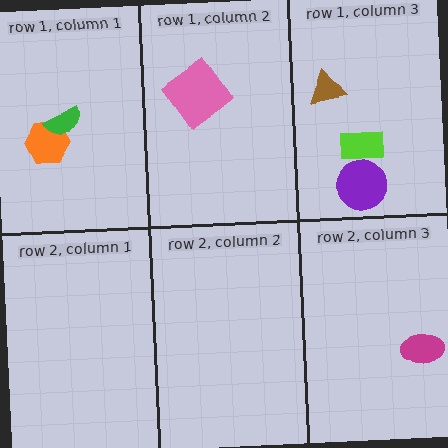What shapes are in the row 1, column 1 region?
The orange hexagon, the green semicircle.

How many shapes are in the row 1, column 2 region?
1.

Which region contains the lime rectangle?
The row 1, column 3 region.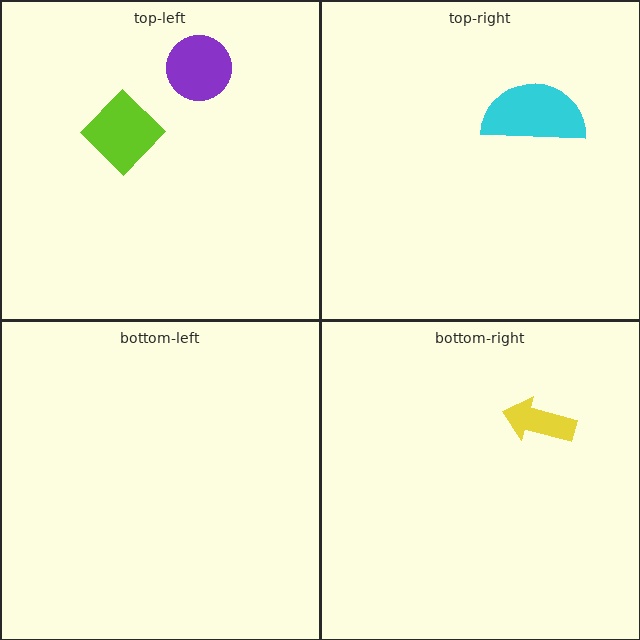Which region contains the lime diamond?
The top-left region.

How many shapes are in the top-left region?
2.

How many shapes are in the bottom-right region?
1.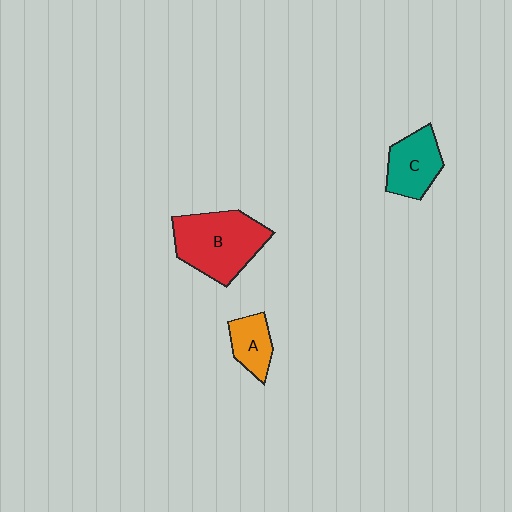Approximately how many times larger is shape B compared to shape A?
Approximately 2.3 times.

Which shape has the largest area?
Shape B (red).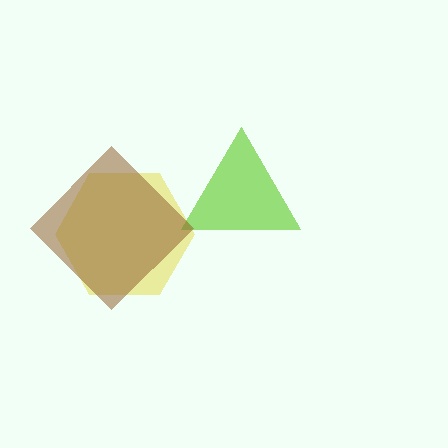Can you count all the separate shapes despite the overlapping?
Yes, there are 3 separate shapes.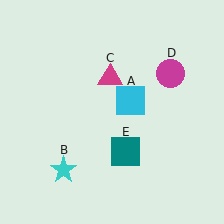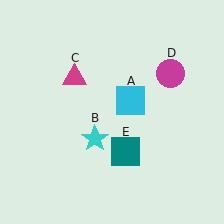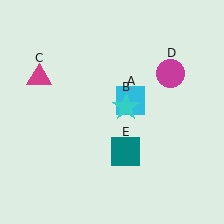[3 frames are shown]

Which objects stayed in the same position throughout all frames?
Cyan square (object A) and magenta circle (object D) and teal square (object E) remained stationary.